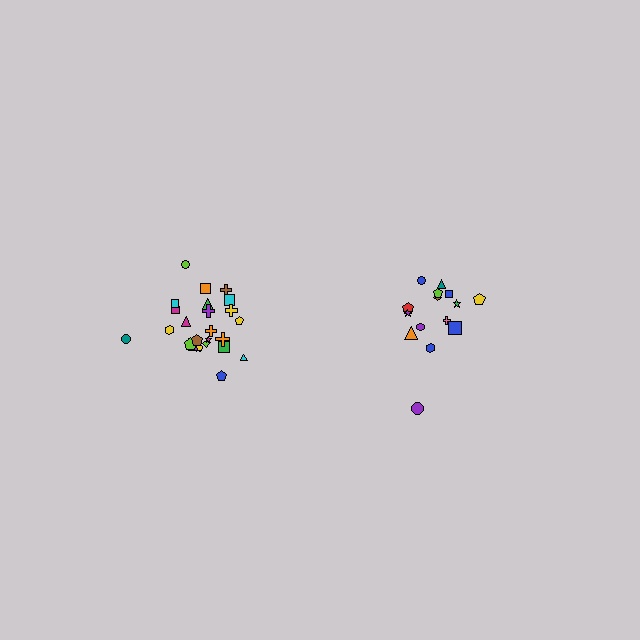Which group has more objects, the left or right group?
The left group.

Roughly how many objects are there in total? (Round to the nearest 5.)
Roughly 40 objects in total.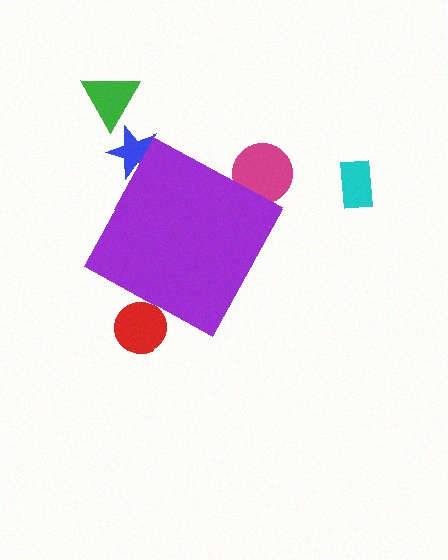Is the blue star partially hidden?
Yes, the blue star is partially hidden behind the purple diamond.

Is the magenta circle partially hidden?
Yes, the magenta circle is partially hidden behind the purple diamond.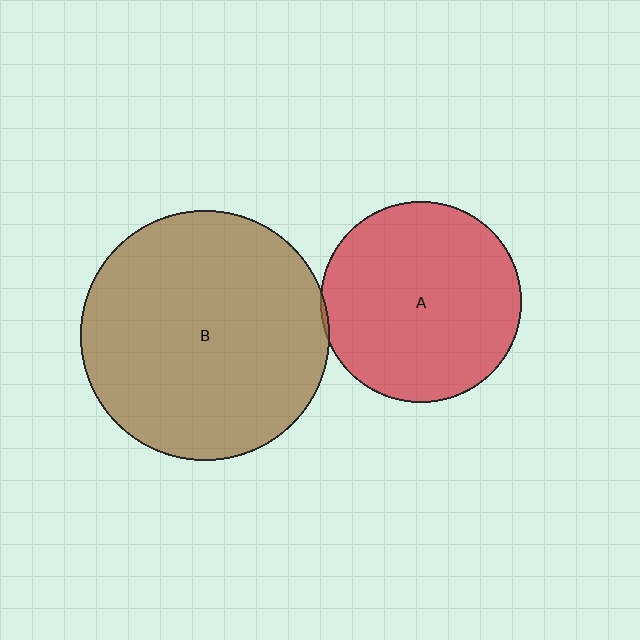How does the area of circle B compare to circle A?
Approximately 1.5 times.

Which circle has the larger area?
Circle B (brown).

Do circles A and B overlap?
Yes.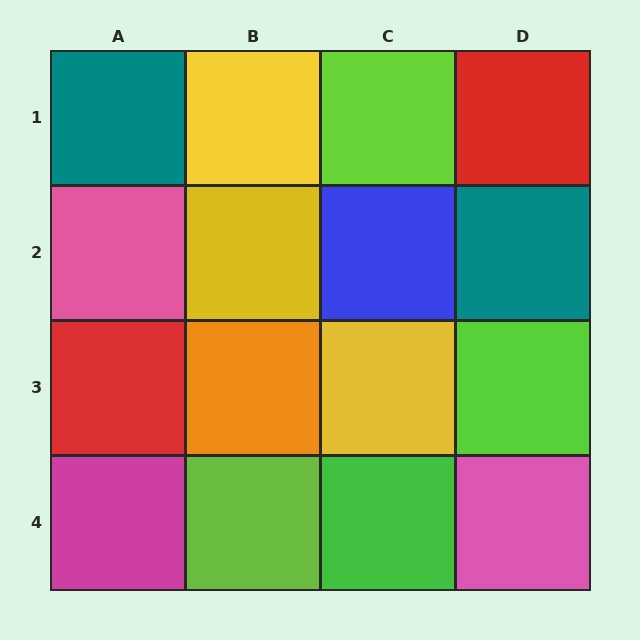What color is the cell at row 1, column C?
Lime.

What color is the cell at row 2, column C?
Blue.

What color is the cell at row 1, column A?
Teal.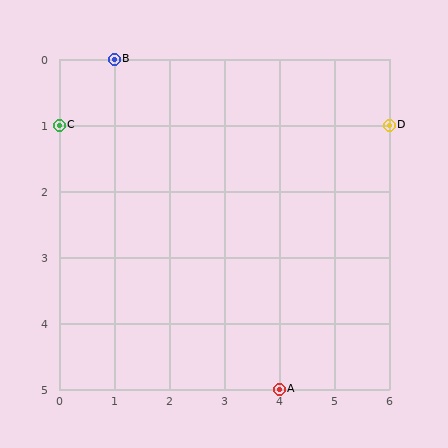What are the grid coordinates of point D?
Point D is at grid coordinates (6, 1).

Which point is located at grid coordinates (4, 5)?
Point A is at (4, 5).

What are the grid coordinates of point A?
Point A is at grid coordinates (4, 5).